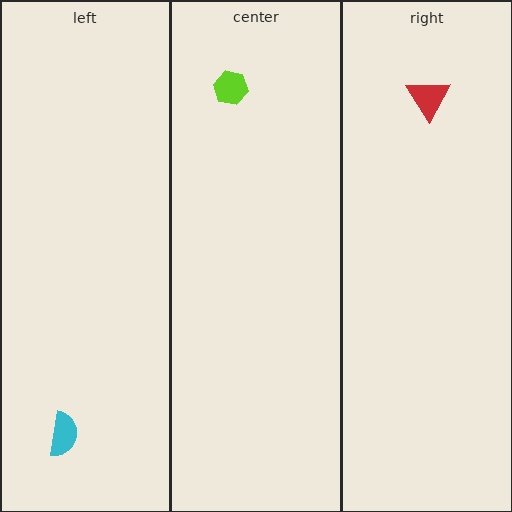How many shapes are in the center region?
1.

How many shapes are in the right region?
1.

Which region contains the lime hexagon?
The center region.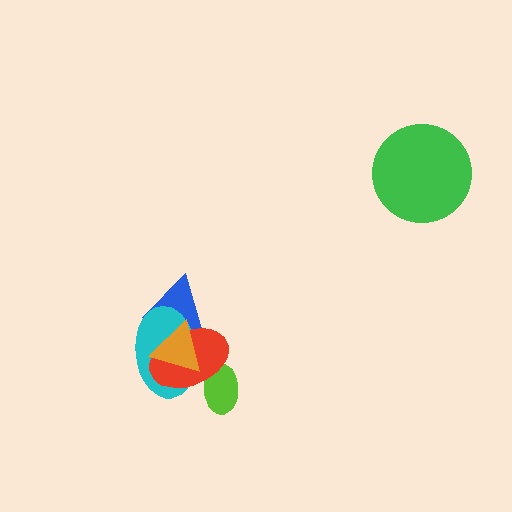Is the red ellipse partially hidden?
Yes, it is partially covered by another shape.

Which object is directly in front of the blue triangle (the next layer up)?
The cyan ellipse is directly in front of the blue triangle.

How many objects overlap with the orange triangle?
3 objects overlap with the orange triangle.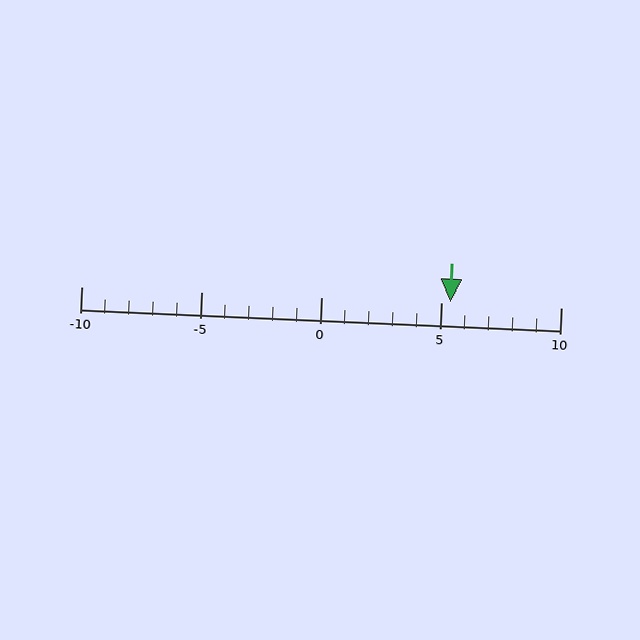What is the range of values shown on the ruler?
The ruler shows values from -10 to 10.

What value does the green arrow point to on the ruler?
The green arrow points to approximately 5.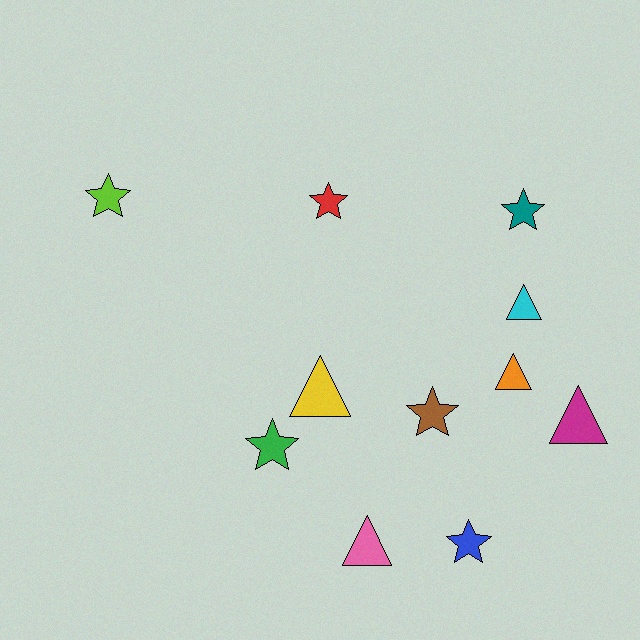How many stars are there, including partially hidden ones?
There are 6 stars.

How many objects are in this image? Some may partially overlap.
There are 11 objects.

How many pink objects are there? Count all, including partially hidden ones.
There is 1 pink object.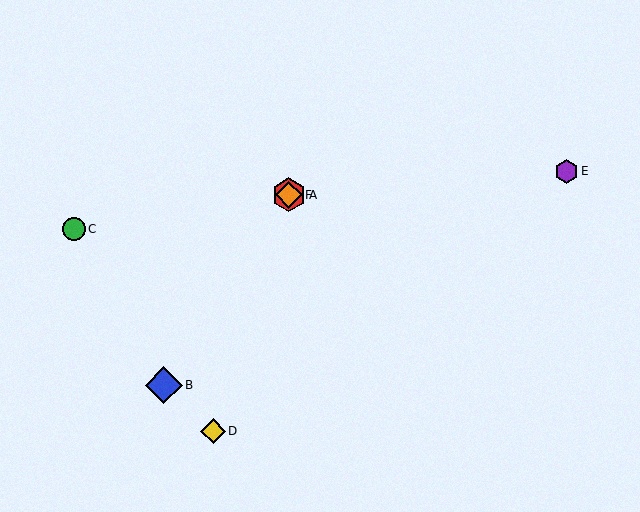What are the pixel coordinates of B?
Object B is at (164, 385).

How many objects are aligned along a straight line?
3 objects (A, B, F) are aligned along a straight line.